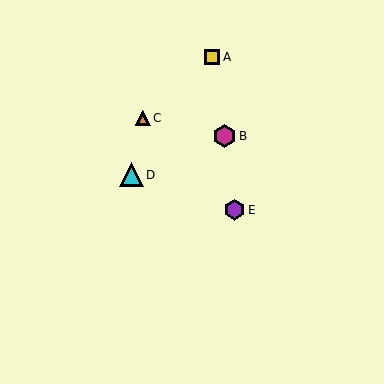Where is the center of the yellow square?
The center of the yellow square is at (212, 57).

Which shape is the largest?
The cyan triangle (labeled D) is the largest.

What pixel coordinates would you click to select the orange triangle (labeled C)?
Click at (143, 118) to select the orange triangle C.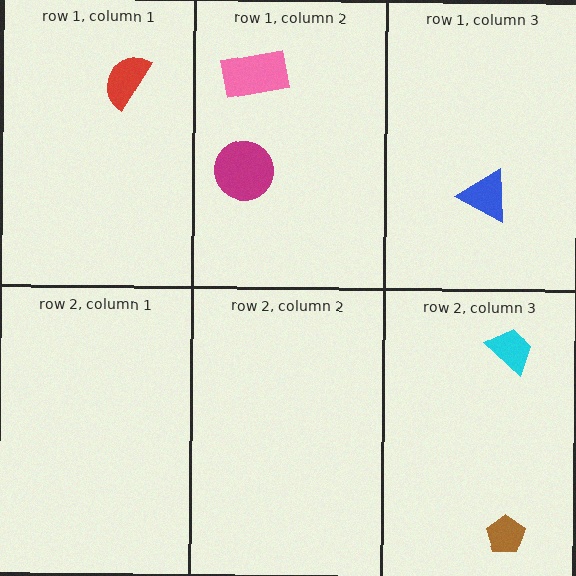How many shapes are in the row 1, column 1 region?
1.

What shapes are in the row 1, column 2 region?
The magenta circle, the pink rectangle.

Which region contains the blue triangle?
The row 1, column 3 region.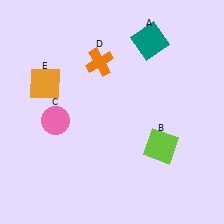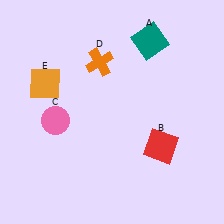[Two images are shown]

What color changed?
The square (B) changed from lime in Image 1 to red in Image 2.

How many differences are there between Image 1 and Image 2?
There is 1 difference between the two images.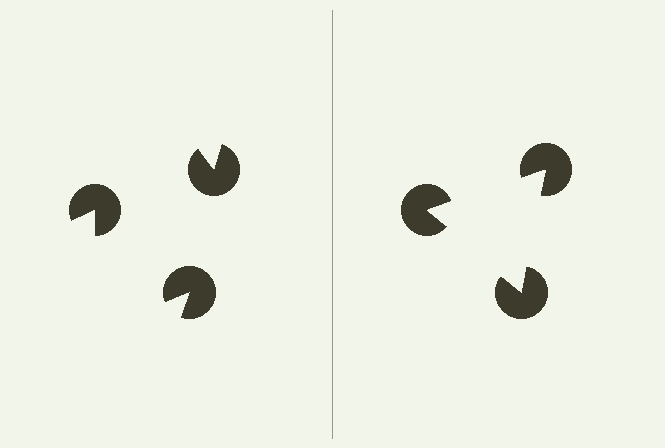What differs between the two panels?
The pac-man discs are positioned identically on both sides; only the wedge orientations differ. On the right they align to a triangle; on the left they are misaligned.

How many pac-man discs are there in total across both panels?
6 — 3 on each side.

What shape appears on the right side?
An illusory triangle.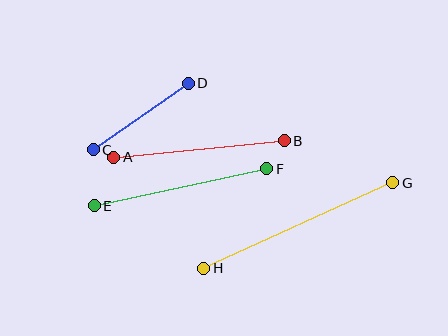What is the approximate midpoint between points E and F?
The midpoint is at approximately (181, 187) pixels.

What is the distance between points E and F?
The distance is approximately 176 pixels.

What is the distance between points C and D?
The distance is approximately 116 pixels.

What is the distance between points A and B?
The distance is approximately 171 pixels.